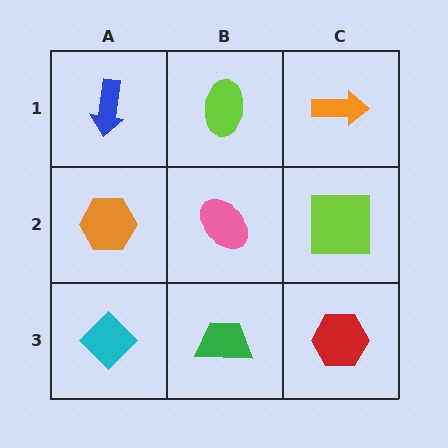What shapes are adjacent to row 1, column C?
A lime square (row 2, column C), a lime ellipse (row 1, column B).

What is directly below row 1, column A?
An orange hexagon.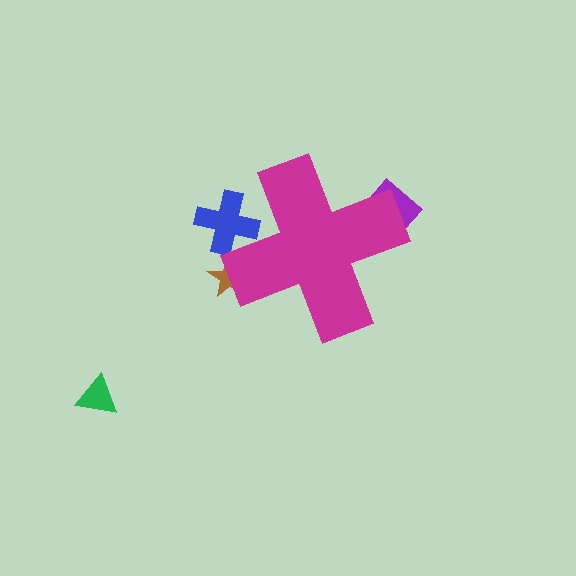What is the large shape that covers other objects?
A magenta cross.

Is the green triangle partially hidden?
No, the green triangle is fully visible.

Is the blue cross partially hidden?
Yes, the blue cross is partially hidden behind the magenta cross.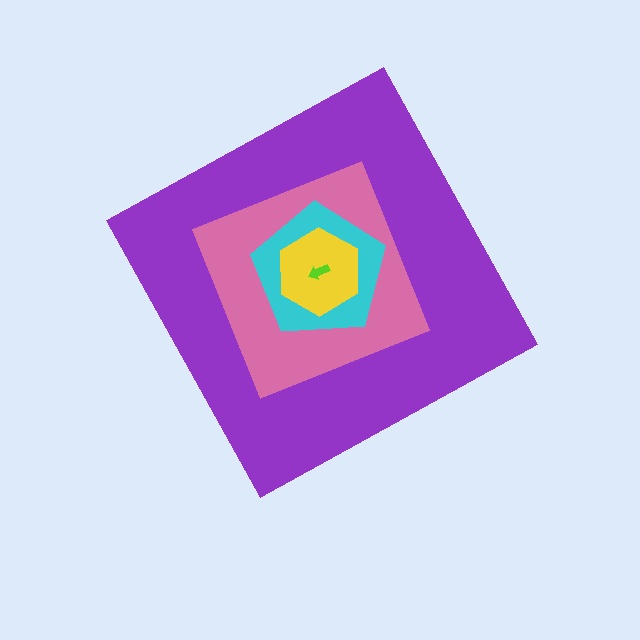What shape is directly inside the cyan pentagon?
The yellow hexagon.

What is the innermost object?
The lime arrow.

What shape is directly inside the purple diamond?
The pink square.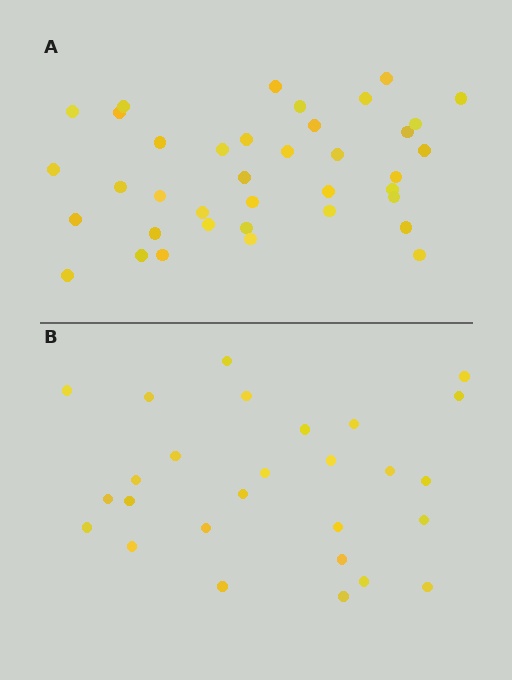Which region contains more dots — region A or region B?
Region A (the top region) has more dots.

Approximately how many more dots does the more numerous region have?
Region A has roughly 12 or so more dots than region B.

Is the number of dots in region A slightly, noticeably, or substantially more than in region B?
Region A has noticeably more, but not dramatically so. The ratio is roughly 1.4 to 1.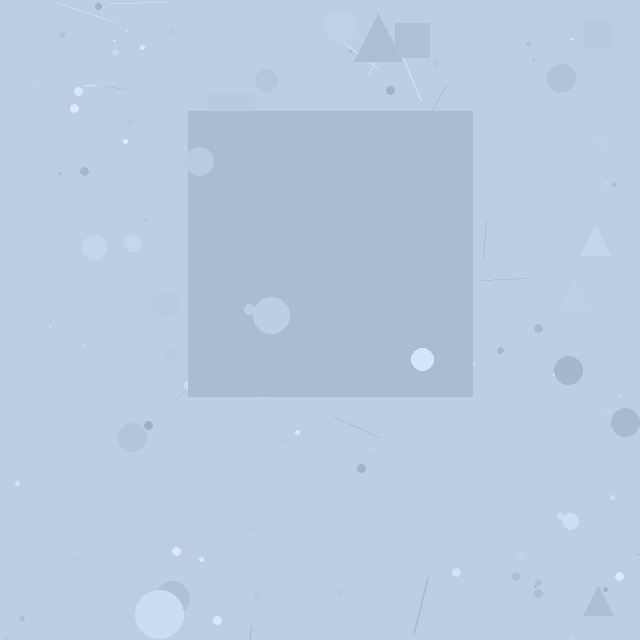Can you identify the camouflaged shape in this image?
The camouflaged shape is a square.